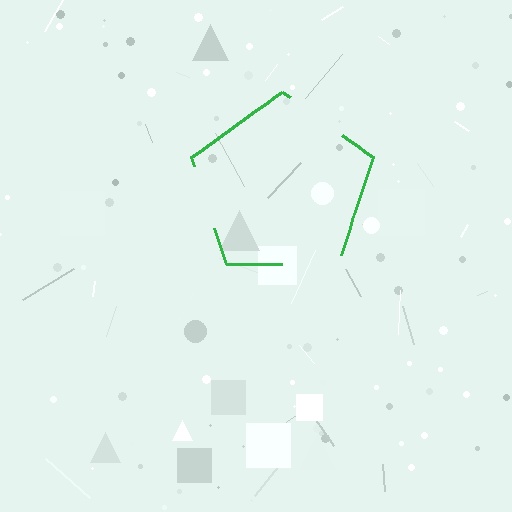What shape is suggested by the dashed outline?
The dashed outline suggests a pentagon.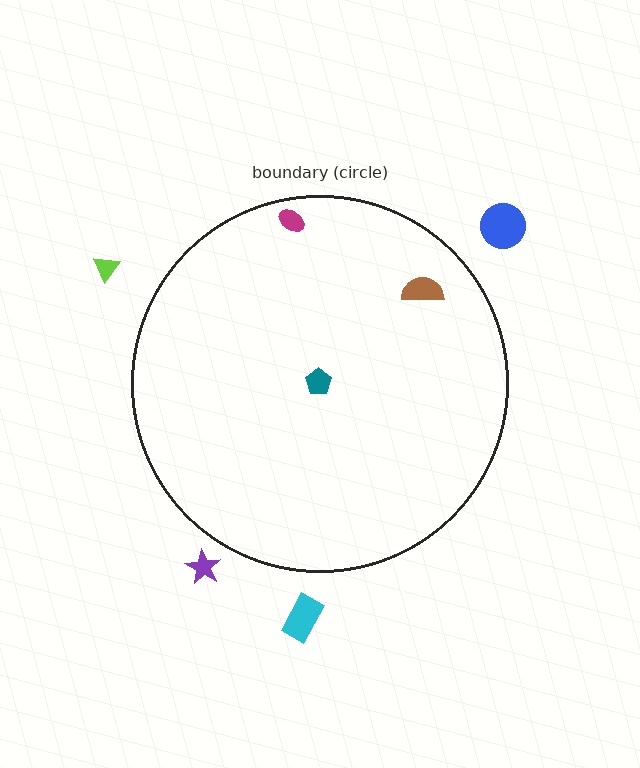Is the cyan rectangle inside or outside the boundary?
Outside.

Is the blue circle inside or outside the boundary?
Outside.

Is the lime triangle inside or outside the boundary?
Outside.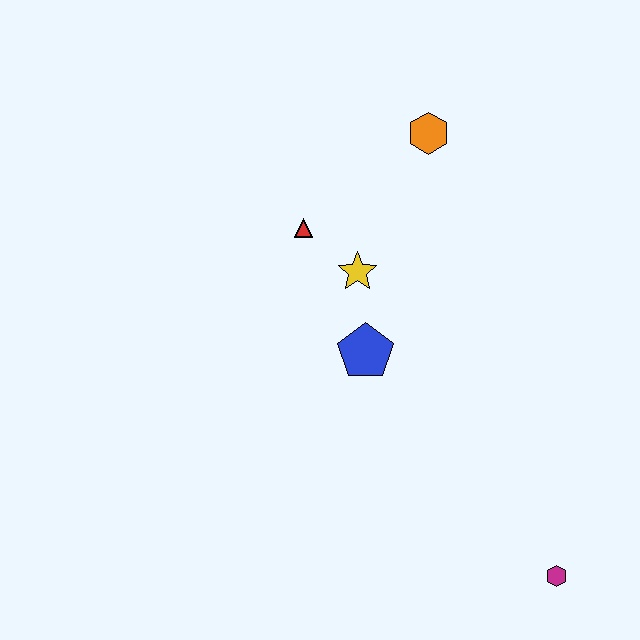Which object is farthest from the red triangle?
The magenta hexagon is farthest from the red triangle.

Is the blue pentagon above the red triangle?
No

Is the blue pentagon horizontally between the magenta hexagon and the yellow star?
Yes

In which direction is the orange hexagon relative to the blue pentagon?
The orange hexagon is above the blue pentagon.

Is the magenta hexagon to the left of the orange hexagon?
No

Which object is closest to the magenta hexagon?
The blue pentagon is closest to the magenta hexagon.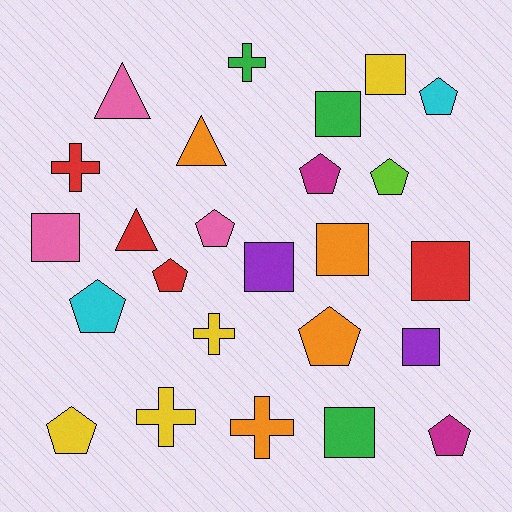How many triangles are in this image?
There are 3 triangles.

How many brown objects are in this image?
There are no brown objects.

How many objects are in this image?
There are 25 objects.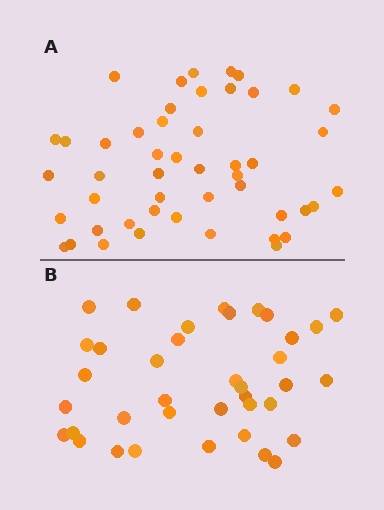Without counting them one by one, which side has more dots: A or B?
Region A (the top region) has more dots.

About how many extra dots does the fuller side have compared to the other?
Region A has roughly 10 or so more dots than region B.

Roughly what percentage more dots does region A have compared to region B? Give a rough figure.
About 25% more.